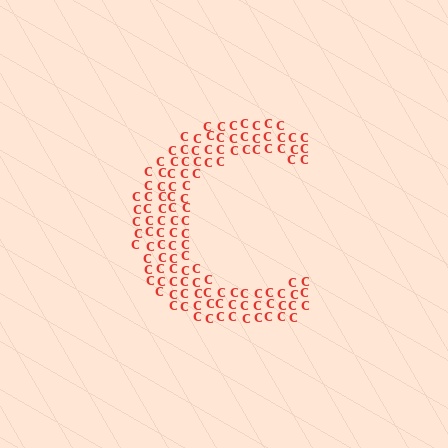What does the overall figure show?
The overall figure shows the letter C.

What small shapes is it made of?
It is made of small letter C's.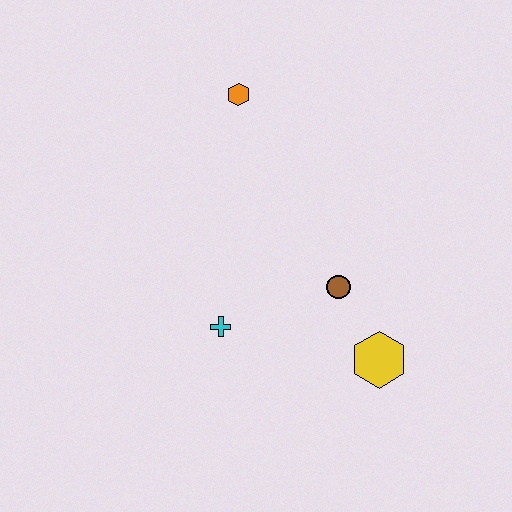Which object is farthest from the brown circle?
The orange hexagon is farthest from the brown circle.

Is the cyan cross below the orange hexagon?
Yes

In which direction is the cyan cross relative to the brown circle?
The cyan cross is to the left of the brown circle.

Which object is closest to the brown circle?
The yellow hexagon is closest to the brown circle.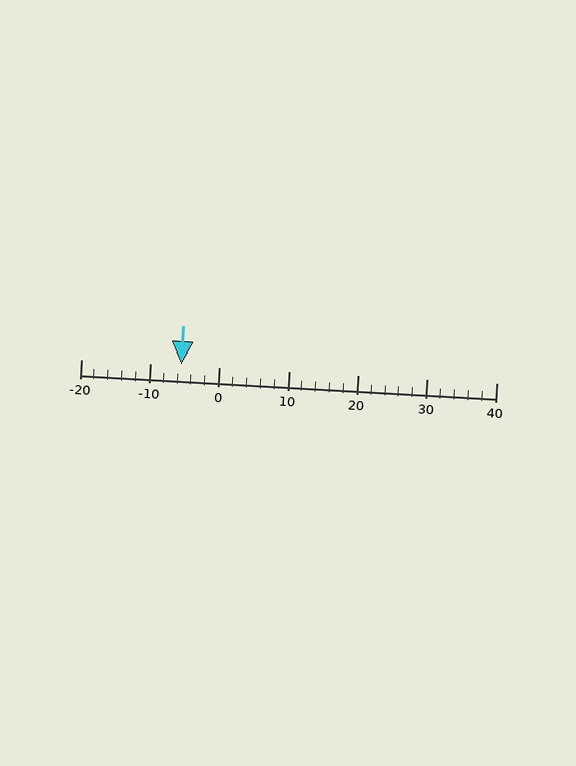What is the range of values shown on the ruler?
The ruler shows values from -20 to 40.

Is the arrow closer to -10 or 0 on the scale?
The arrow is closer to -10.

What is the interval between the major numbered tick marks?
The major tick marks are spaced 10 units apart.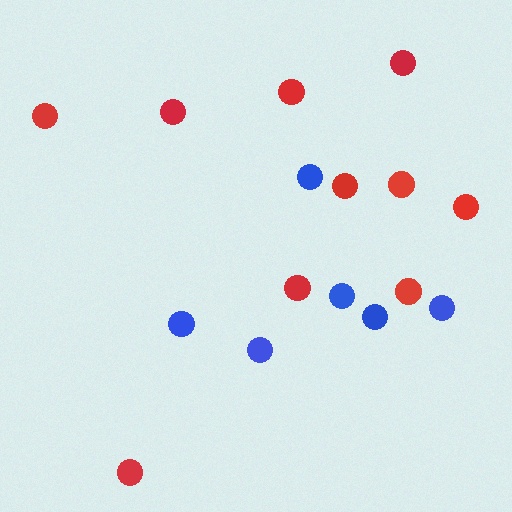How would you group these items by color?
There are 2 groups: one group of red circles (10) and one group of blue circles (6).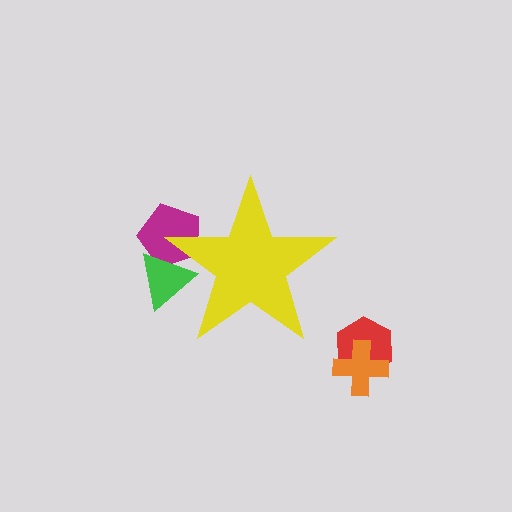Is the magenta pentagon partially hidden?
Yes, the magenta pentagon is partially hidden behind the yellow star.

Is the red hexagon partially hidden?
No, the red hexagon is fully visible.